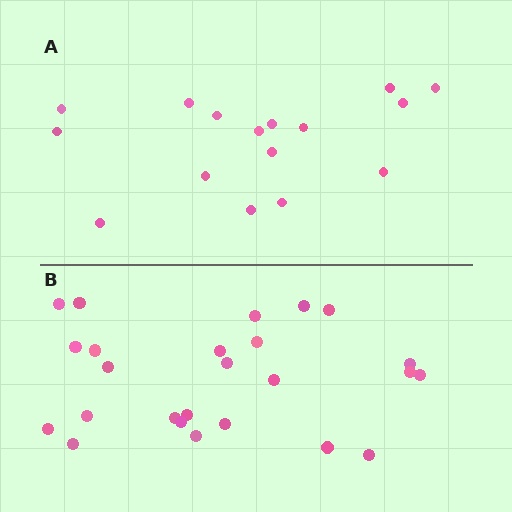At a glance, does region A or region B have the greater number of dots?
Region B (the bottom region) has more dots.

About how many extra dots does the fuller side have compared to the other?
Region B has roughly 8 or so more dots than region A.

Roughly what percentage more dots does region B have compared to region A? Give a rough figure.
About 55% more.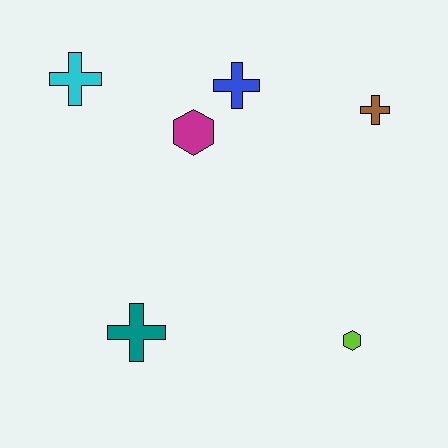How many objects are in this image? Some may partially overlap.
There are 6 objects.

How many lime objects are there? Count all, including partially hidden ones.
There is 1 lime object.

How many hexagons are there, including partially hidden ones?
There are 2 hexagons.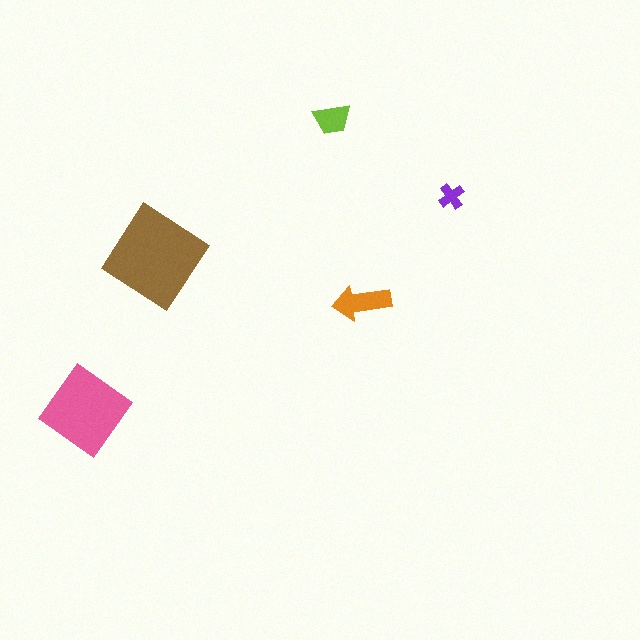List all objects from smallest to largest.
The purple cross, the lime trapezoid, the orange arrow, the pink diamond, the brown diamond.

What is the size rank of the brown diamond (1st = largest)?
1st.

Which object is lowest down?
The pink diamond is bottommost.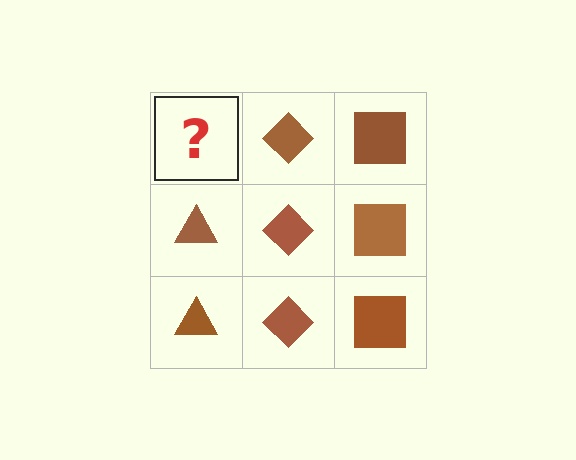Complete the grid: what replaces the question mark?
The question mark should be replaced with a brown triangle.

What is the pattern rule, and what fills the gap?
The rule is that each column has a consistent shape. The gap should be filled with a brown triangle.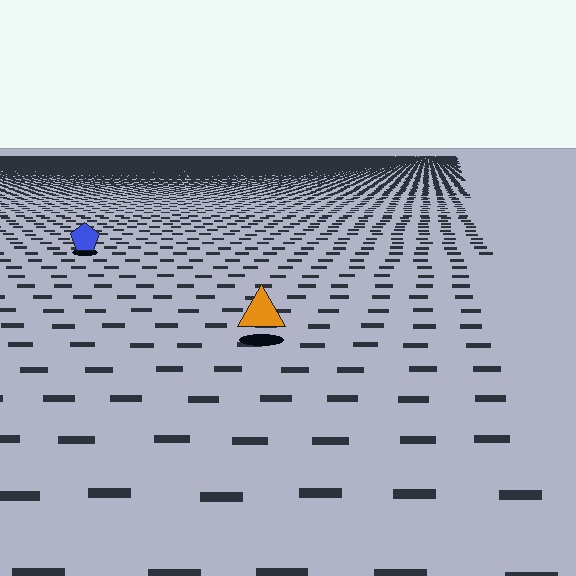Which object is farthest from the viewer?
The blue pentagon is farthest from the viewer. It appears smaller and the ground texture around it is denser.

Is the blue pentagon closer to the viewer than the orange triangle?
No. The orange triangle is closer — you can tell from the texture gradient: the ground texture is coarser near it.